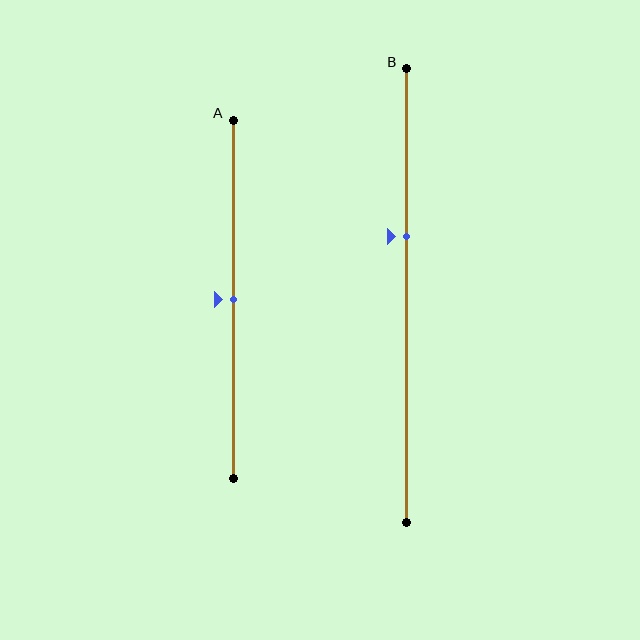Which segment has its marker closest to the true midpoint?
Segment A has its marker closest to the true midpoint.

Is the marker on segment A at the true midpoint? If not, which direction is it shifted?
Yes, the marker on segment A is at the true midpoint.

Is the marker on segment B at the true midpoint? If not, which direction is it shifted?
No, the marker on segment B is shifted upward by about 13% of the segment length.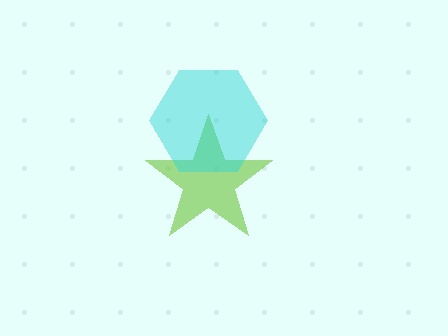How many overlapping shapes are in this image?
There are 2 overlapping shapes in the image.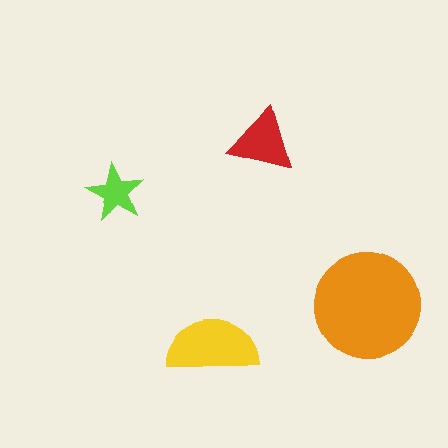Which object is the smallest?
The lime star.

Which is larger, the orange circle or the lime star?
The orange circle.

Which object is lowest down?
The yellow semicircle is bottommost.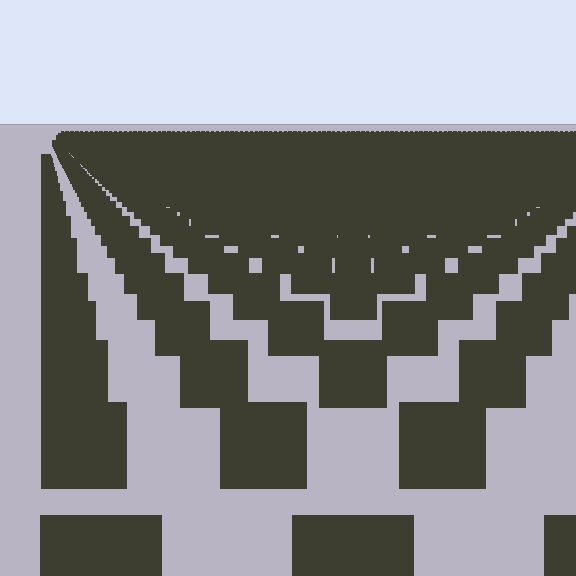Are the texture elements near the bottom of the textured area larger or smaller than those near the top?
Larger. Near the bottom, elements are closer to the viewer and appear at a bigger on-screen size.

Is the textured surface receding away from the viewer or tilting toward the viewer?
The surface is receding away from the viewer. Texture elements get smaller and denser toward the top.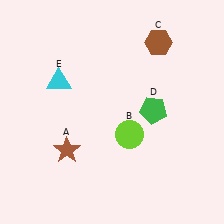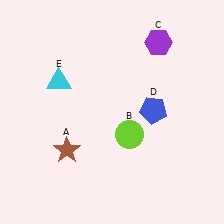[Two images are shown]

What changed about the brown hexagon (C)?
In Image 1, C is brown. In Image 2, it changed to purple.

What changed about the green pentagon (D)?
In Image 1, D is green. In Image 2, it changed to blue.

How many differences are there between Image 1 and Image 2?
There are 2 differences between the two images.